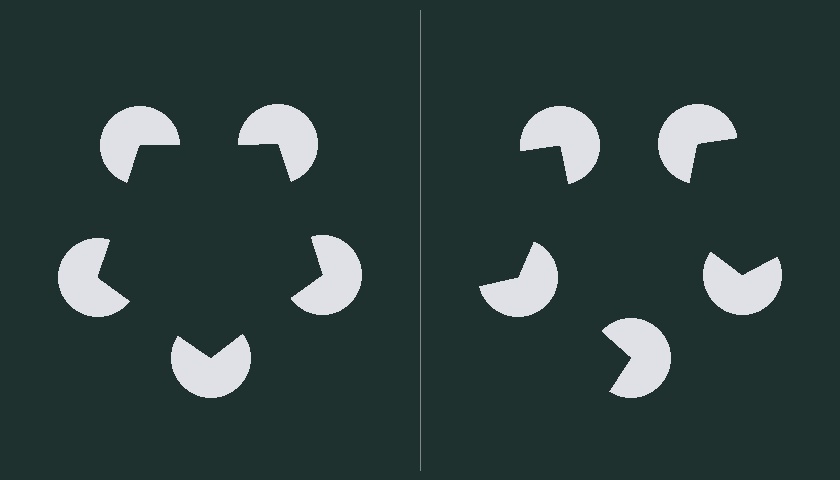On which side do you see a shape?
An illusory pentagon appears on the left side. On the right side the wedge cuts are rotated, so no coherent shape forms.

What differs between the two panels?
The pac-man discs are positioned identically on both sides; only the wedge orientations differ. On the left they align to a pentagon; on the right they are misaligned.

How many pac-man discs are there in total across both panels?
10 — 5 on each side.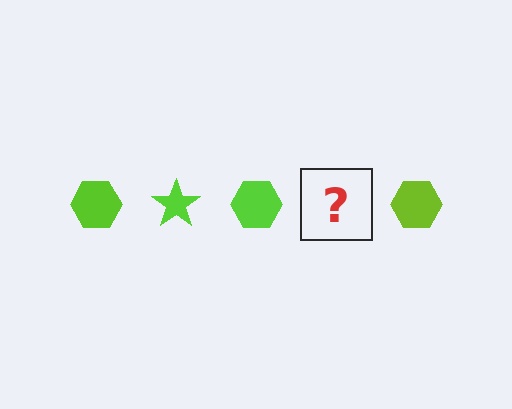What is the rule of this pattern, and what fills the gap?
The rule is that the pattern cycles through hexagon, star shapes in lime. The gap should be filled with a lime star.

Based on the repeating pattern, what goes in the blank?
The blank should be a lime star.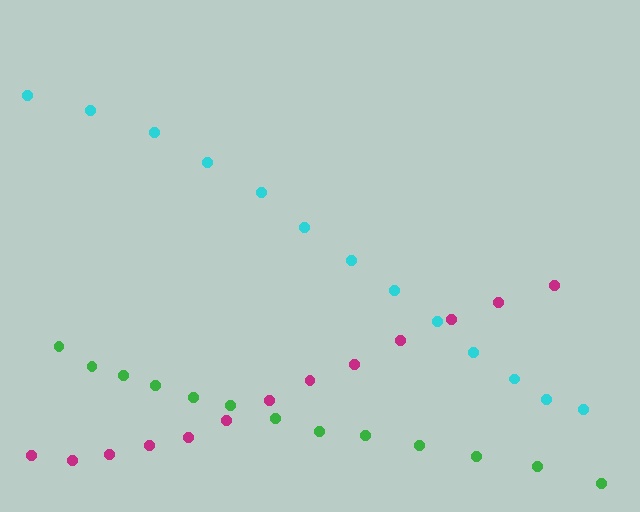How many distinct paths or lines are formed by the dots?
There are 3 distinct paths.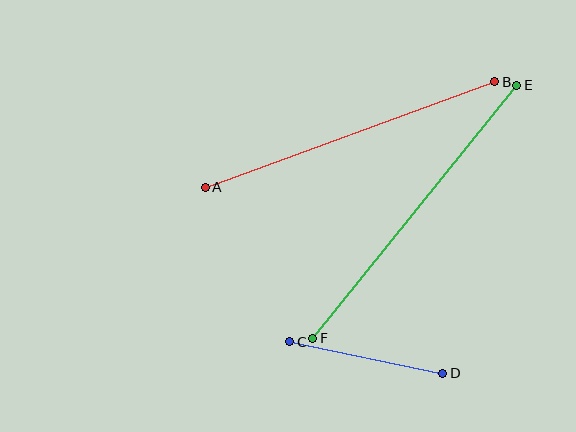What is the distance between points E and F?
The distance is approximately 325 pixels.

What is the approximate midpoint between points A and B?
The midpoint is at approximately (350, 135) pixels.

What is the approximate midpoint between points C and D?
The midpoint is at approximately (366, 358) pixels.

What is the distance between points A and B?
The distance is approximately 308 pixels.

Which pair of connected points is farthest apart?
Points E and F are farthest apart.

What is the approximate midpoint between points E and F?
The midpoint is at approximately (415, 212) pixels.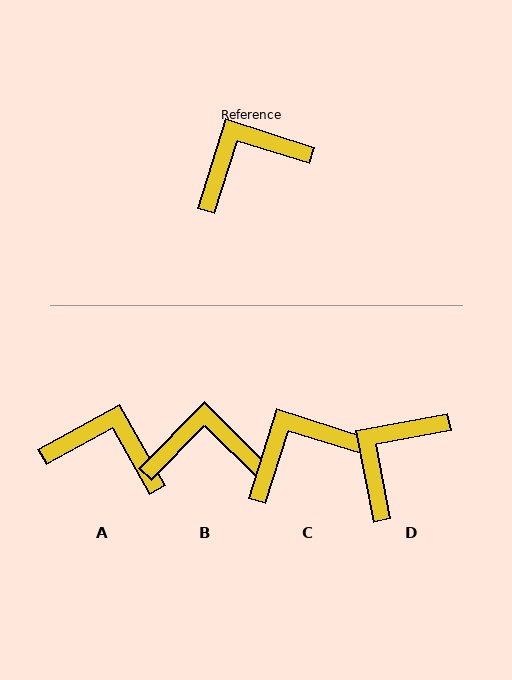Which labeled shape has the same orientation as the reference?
C.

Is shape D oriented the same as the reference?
No, it is off by about 28 degrees.